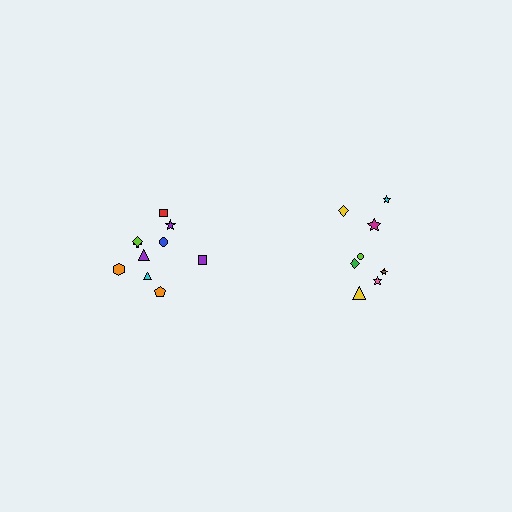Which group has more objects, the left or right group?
The left group.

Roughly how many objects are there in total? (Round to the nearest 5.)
Roughly 20 objects in total.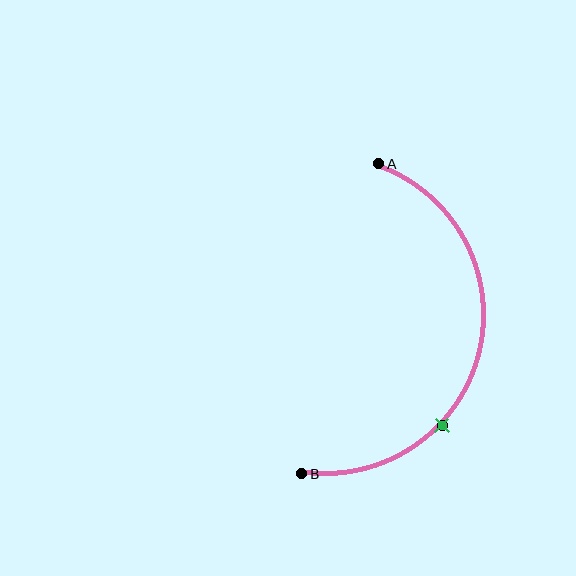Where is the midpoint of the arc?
The arc midpoint is the point on the curve farthest from the straight line joining A and B. It sits to the right of that line.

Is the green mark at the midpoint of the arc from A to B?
No. The green mark lies on the arc but is closer to endpoint B. The arc midpoint would be at the point on the curve equidistant along the arc from both A and B.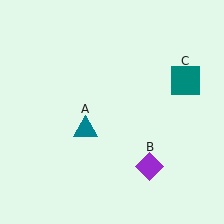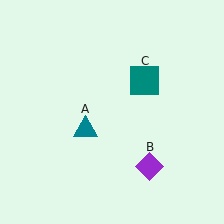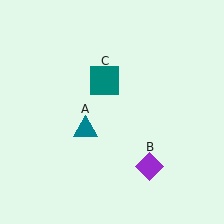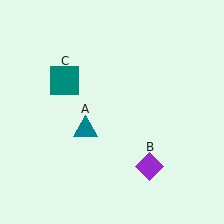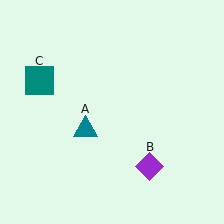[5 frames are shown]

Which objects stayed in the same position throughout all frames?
Teal triangle (object A) and purple diamond (object B) remained stationary.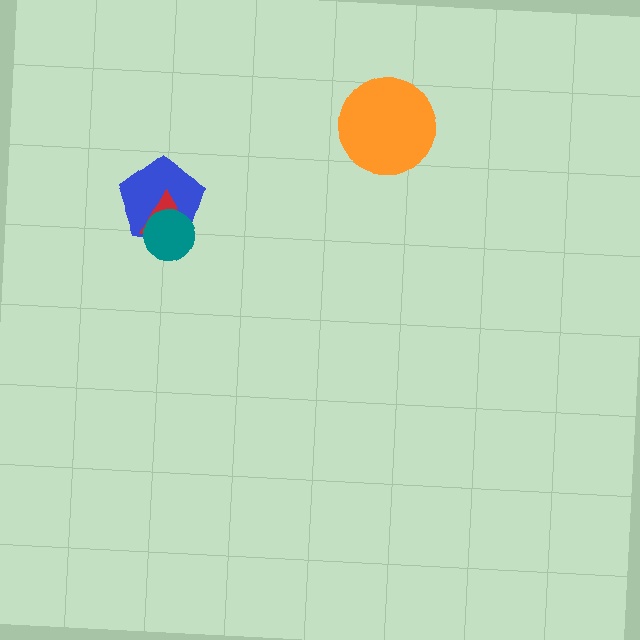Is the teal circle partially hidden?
No, no other shape covers it.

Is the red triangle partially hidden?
Yes, it is partially covered by another shape.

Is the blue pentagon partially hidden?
Yes, it is partially covered by another shape.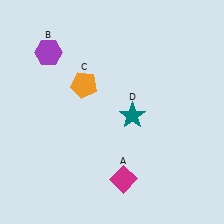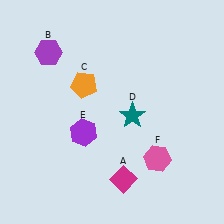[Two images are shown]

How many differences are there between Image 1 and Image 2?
There are 2 differences between the two images.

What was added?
A purple hexagon (E), a pink hexagon (F) were added in Image 2.